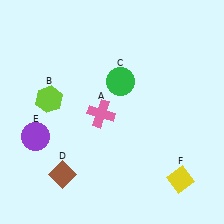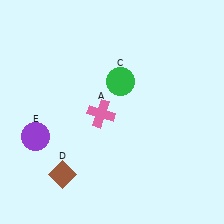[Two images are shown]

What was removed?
The lime hexagon (B), the yellow diamond (F) were removed in Image 2.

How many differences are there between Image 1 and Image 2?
There are 2 differences between the two images.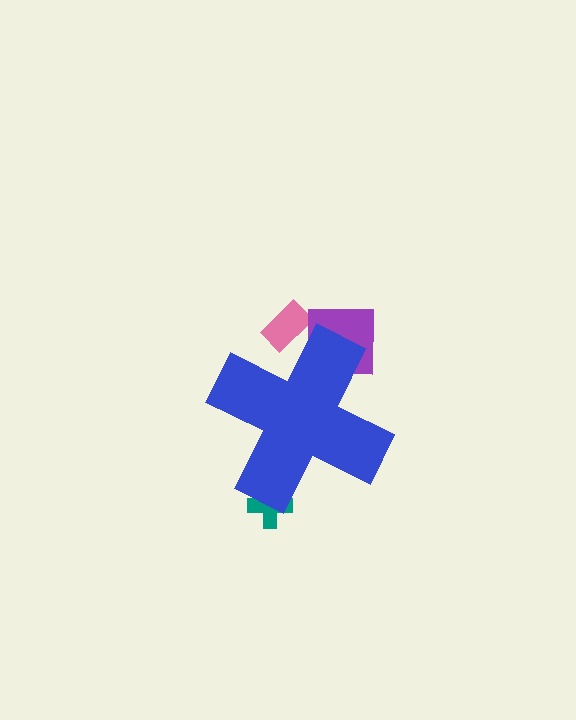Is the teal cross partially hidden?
Yes, the teal cross is partially hidden behind the blue cross.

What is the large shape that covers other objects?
A blue cross.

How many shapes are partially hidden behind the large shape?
3 shapes are partially hidden.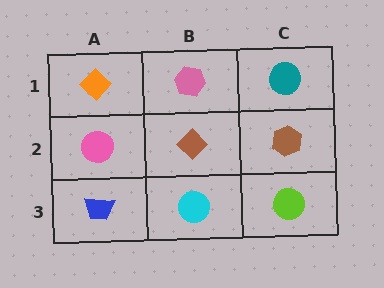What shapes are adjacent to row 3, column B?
A brown diamond (row 2, column B), a blue trapezoid (row 3, column A), a lime circle (row 3, column C).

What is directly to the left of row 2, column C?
A brown diamond.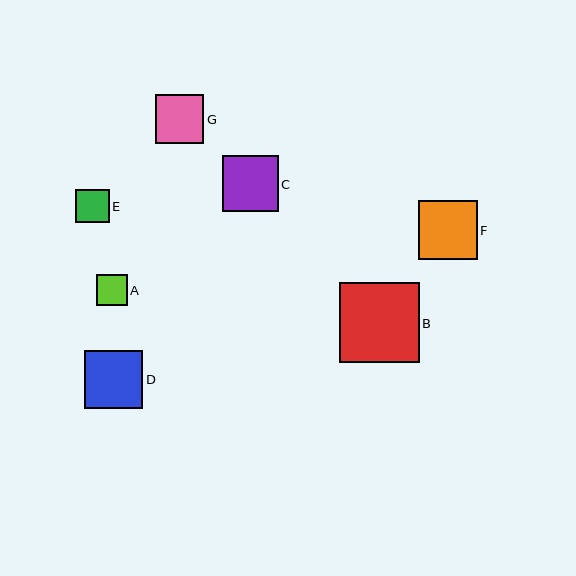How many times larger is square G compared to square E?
Square G is approximately 1.5 times the size of square E.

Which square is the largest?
Square B is the largest with a size of approximately 80 pixels.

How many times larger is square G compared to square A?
Square G is approximately 1.6 times the size of square A.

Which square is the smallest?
Square A is the smallest with a size of approximately 31 pixels.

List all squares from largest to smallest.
From largest to smallest: B, F, D, C, G, E, A.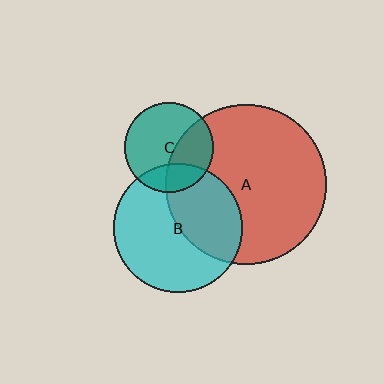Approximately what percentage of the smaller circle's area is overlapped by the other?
Approximately 35%.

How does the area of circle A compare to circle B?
Approximately 1.6 times.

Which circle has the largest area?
Circle A (red).